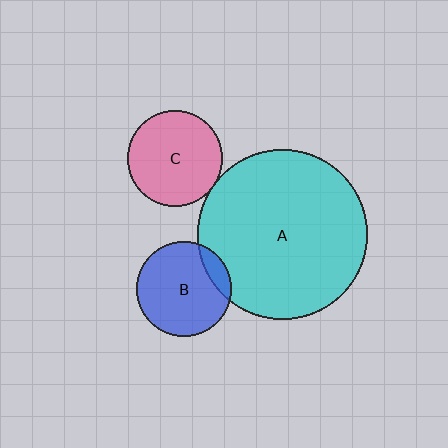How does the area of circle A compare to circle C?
Approximately 3.2 times.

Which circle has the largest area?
Circle A (cyan).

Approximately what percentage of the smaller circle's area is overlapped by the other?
Approximately 15%.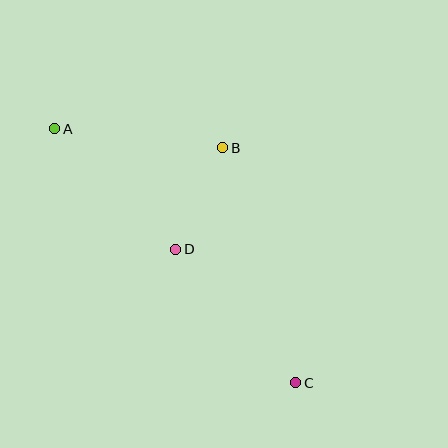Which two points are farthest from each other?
Points A and C are farthest from each other.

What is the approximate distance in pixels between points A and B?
The distance between A and B is approximately 169 pixels.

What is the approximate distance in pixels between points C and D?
The distance between C and D is approximately 179 pixels.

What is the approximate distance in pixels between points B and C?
The distance between B and C is approximately 246 pixels.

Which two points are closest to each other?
Points B and D are closest to each other.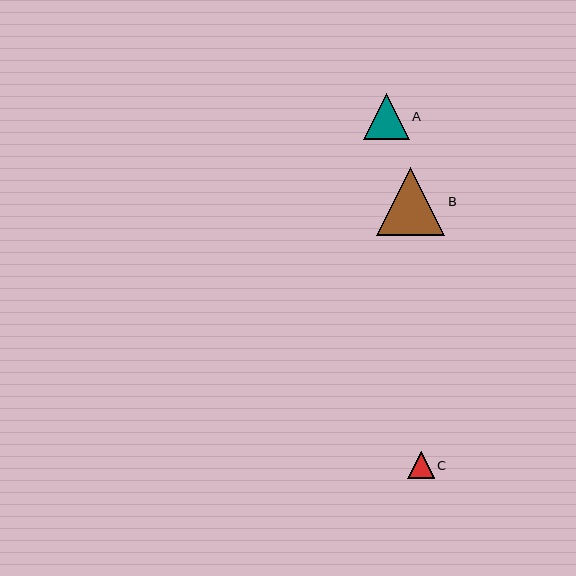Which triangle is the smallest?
Triangle C is the smallest with a size of approximately 27 pixels.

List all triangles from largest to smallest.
From largest to smallest: B, A, C.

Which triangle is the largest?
Triangle B is the largest with a size of approximately 68 pixels.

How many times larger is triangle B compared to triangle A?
Triangle B is approximately 1.5 times the size of triangle A.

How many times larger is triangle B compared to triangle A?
Triangle B is approximately 1.5 times the size of triangle A.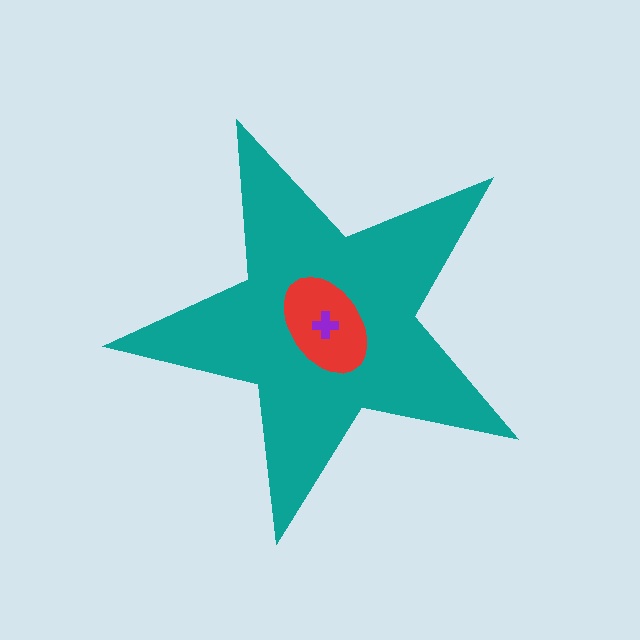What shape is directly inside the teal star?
The red ellipse.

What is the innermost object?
The purple cross.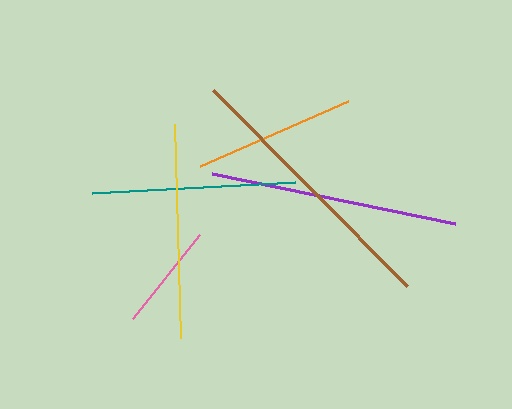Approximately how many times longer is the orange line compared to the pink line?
The orange line is approximately 1.5 times the length of the pink line.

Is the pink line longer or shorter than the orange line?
The orange line is longer than the pink line.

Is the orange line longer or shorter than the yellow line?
The yellow line is longer than the orange line.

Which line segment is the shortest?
The pink line is the shortest at approximately 108 pixels.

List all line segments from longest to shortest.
From longest to shortest: brown, purple, yellow, teal, orange, pink.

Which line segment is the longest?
The brown line is the longest at approximately 275 pixels.